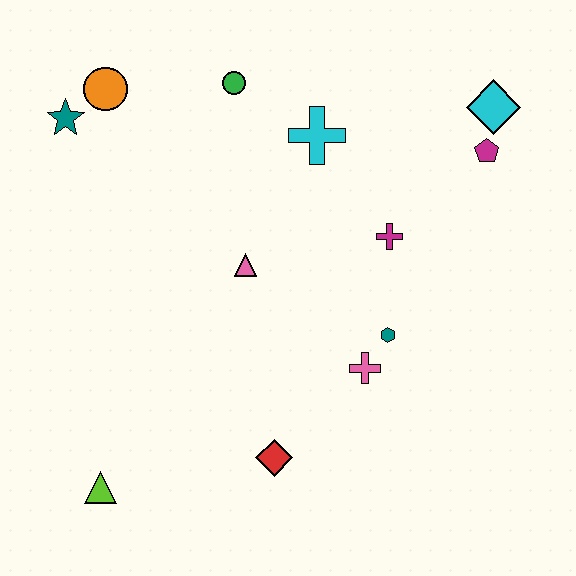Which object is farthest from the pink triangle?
The cyan diamond is farthest from the pink triangle.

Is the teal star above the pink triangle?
Yes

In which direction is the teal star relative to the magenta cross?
The teal star is to the left of the magenta cross.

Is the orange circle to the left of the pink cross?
Yes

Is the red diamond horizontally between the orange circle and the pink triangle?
No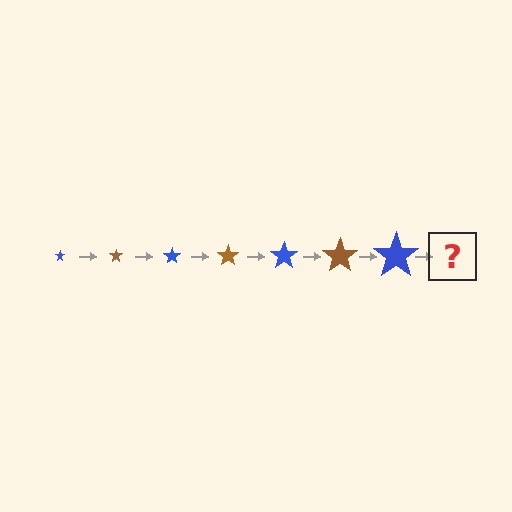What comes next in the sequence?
The next element should be a brown star, larger than the previous one.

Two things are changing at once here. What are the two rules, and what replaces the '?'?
The two rules are that the star grows larger each step and the color cycles through blue and brown. The '?' should be a brown star, larger than the previous one.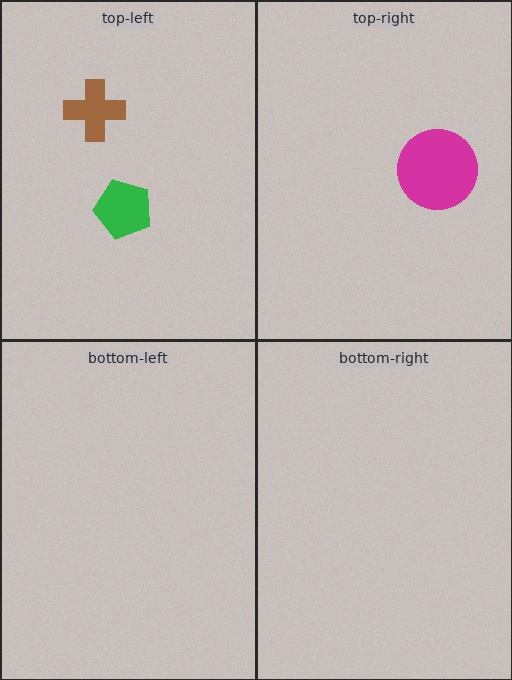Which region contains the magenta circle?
The top-right region.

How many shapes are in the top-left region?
2.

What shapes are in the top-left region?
The green pentagon, the brown cross.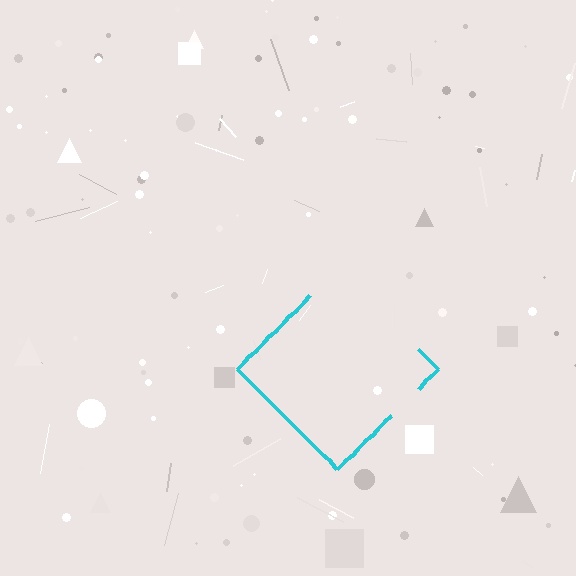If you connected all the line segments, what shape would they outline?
They would outline a diamond.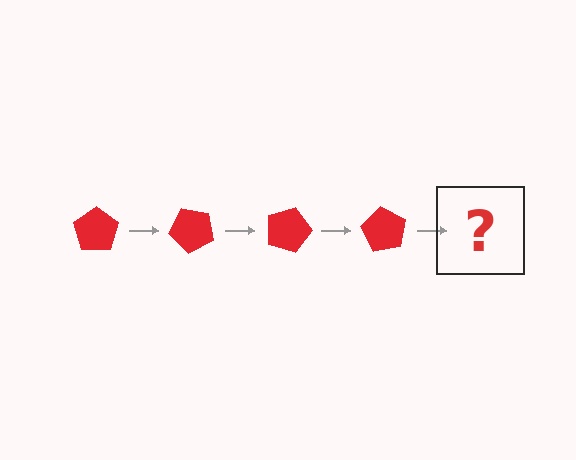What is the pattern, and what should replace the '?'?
The pattern is that the pentagon rotates 45 degrees each step. The '?' should be a red pentagon rotated 180 degrees.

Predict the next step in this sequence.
The next step is a red pentagon rotated 180 degrees.